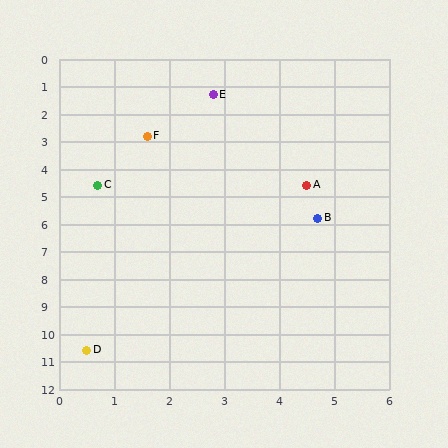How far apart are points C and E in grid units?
Points C and E are about 3.9 grid units apart.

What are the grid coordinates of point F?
Point F is at approximately (1.6, 2.8).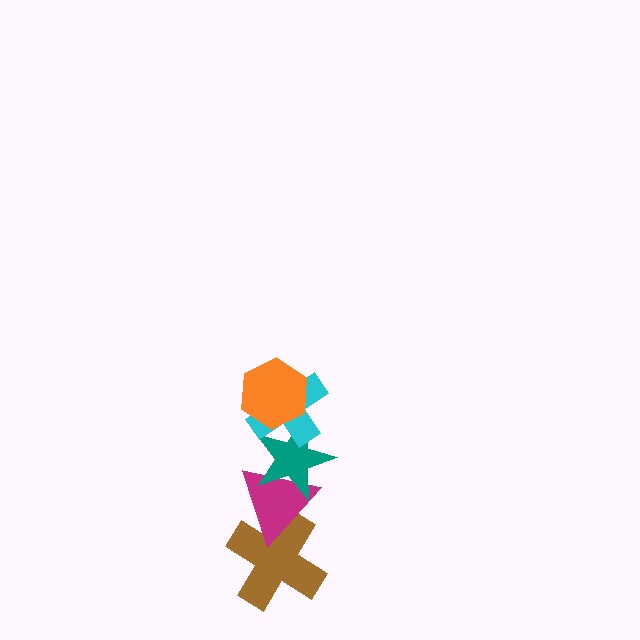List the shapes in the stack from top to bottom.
From top to bottom: the orange hexagon, the cyan cross, the teal star, the magenta triangle, the brown cross.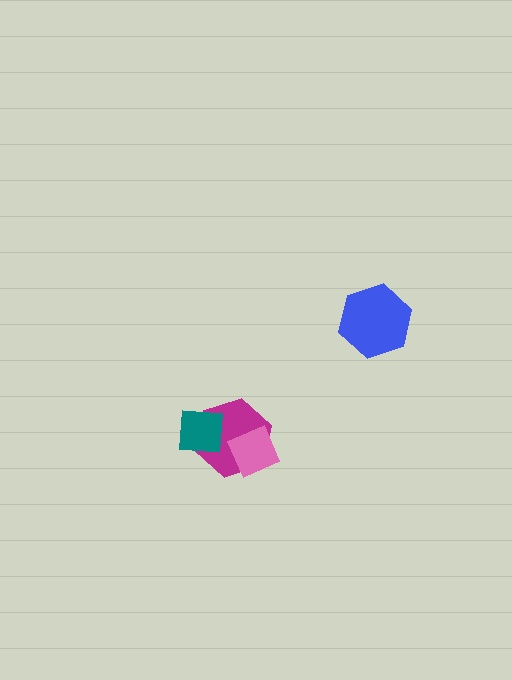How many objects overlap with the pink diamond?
1 object overlaps with the pink diamond.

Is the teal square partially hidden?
No, no other shape covers it.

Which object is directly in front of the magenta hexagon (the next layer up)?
The pink diamond is directly in front of the magenta hexagon.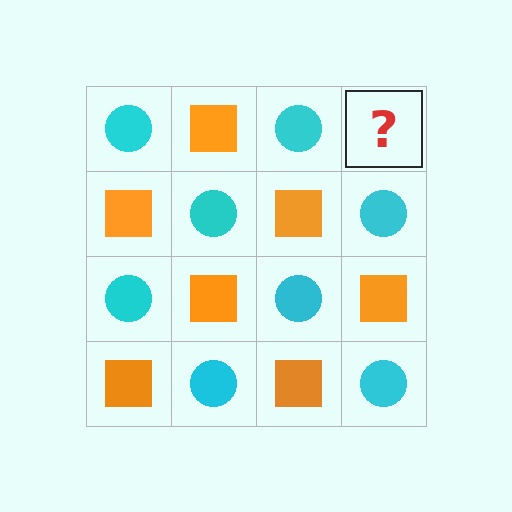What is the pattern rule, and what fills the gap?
The rule is that it alternates cyan circle and orange square in a checkerboard pattern. The gap should be filled with an orange square.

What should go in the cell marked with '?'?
The missing cell should contain an orange square.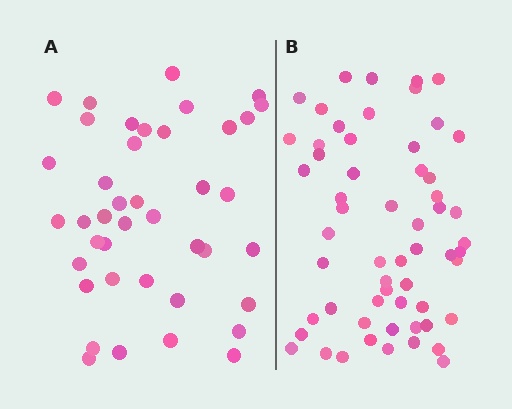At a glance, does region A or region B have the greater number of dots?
Region B (the right region) has more dots.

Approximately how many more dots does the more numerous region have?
Region B has approximately 15 more dots than region A.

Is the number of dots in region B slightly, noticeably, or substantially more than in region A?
Region B has noticeably more, but not dramatically so. The ratio is roughly 1.4 to 1.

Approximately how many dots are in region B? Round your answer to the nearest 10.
About 60 dots. (The exact count is 58, which rounds to 60.)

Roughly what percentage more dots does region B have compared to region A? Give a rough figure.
About 40% more.